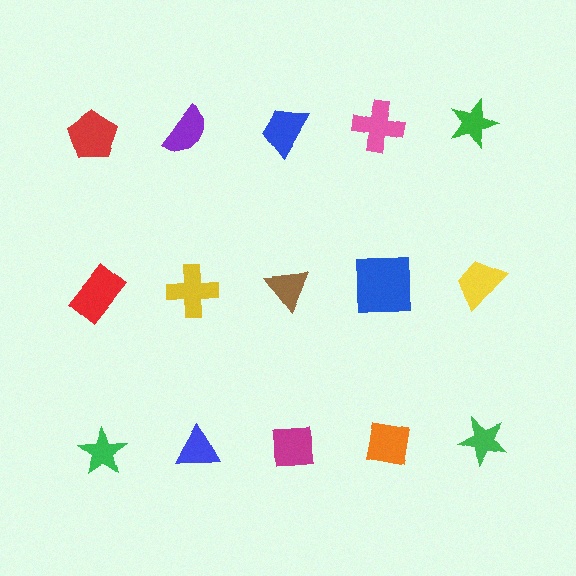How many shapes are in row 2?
5 shapes.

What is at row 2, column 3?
A brown triangle.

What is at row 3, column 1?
A green star.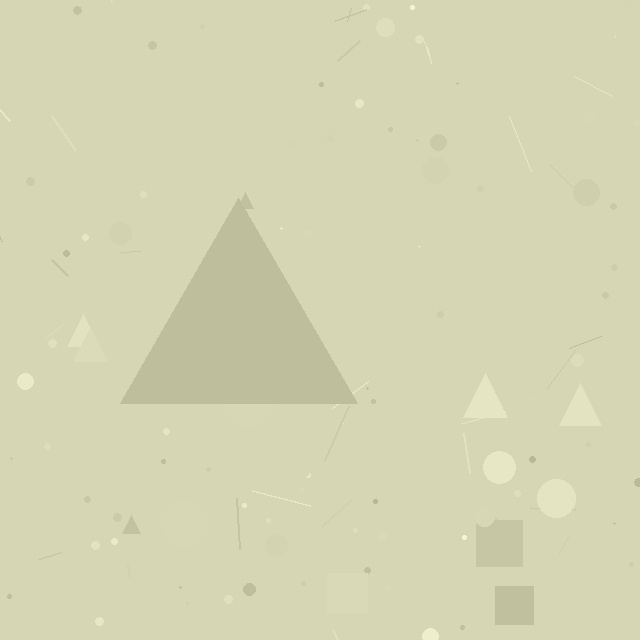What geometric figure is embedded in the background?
A triangle is embedded in the background.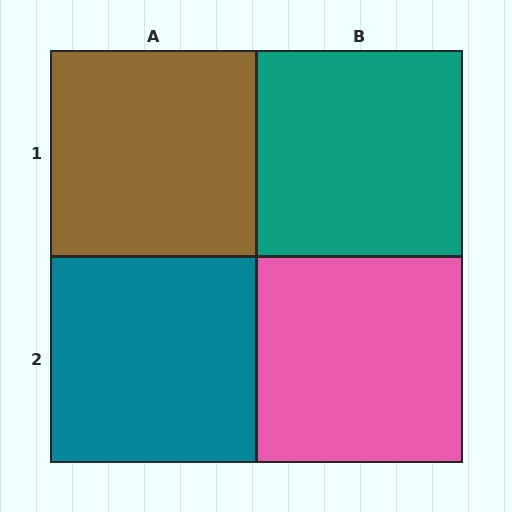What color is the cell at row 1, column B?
Teal.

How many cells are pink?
1 cell is pink.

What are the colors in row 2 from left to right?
Teal, pink.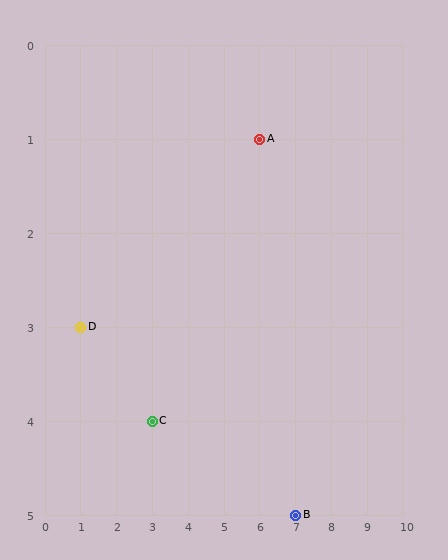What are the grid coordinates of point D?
Point D is at grid coordinates (1, 3).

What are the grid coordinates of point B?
Point B is at grid coordinates (7, 5).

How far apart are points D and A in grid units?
Points D and A are 5 columns and 2 rows apart (about 5.4 grid units diagonally).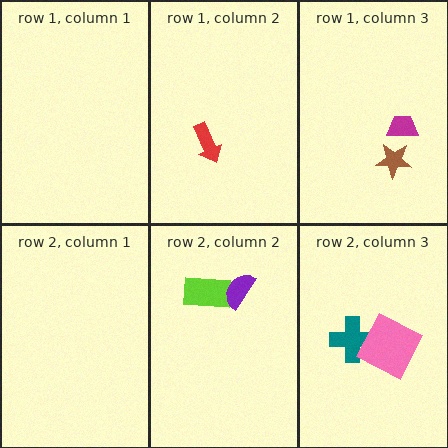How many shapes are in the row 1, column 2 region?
1.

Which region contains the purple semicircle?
The row 2, column 2 region.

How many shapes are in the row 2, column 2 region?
2.